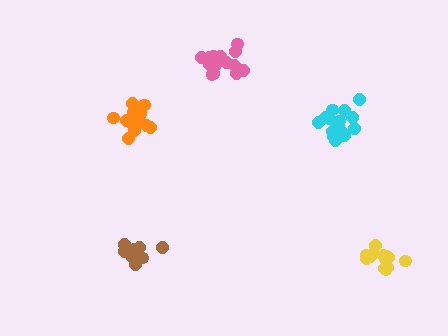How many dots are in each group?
Group 1: 12 dots, Group 2: 18 dots, Group 3: 16 dots, Group 4: 13 dots, Group 5: 18 dots (77 total).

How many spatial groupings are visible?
There are 5 spatial groupings.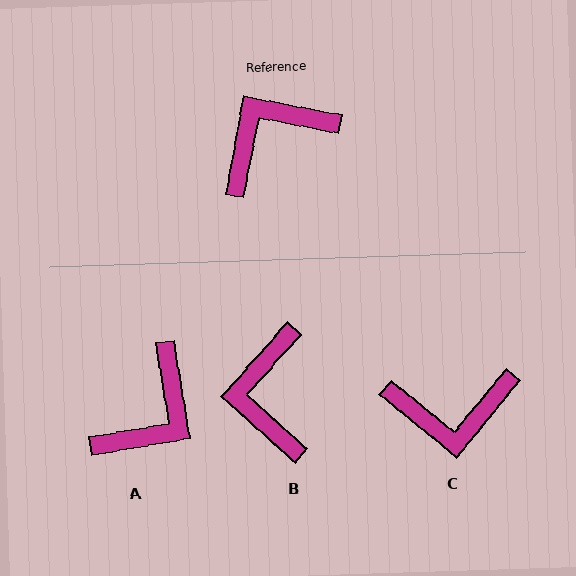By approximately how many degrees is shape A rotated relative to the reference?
Approximately 160 degrees clockwise.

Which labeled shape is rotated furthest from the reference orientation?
A, about 160 degrees away.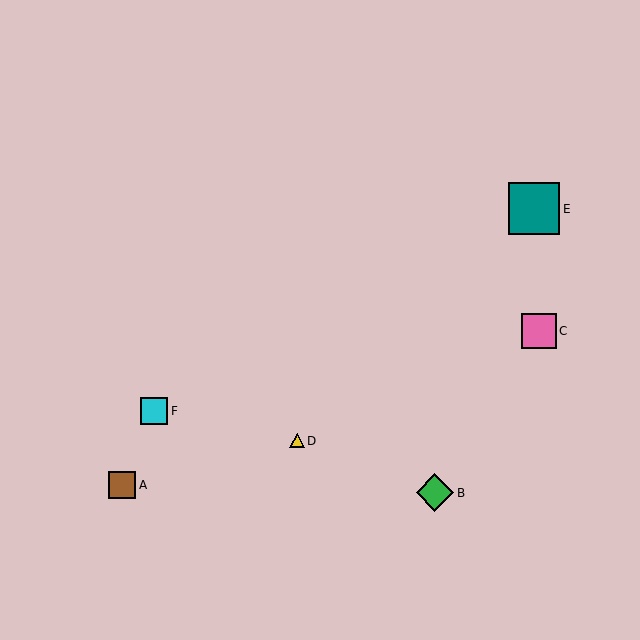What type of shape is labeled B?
Shape B is a green diamond.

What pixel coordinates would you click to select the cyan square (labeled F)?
Click at (154, 411) to select the cyan square F.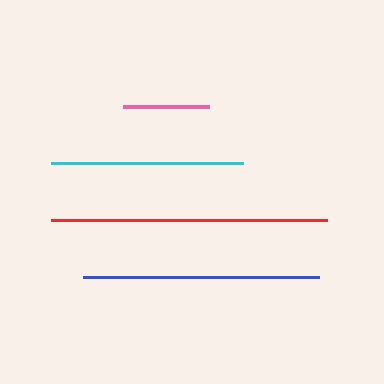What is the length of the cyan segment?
The cyan segment is approximately 192 pixels long.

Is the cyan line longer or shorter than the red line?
The red line is longer than the cyan line.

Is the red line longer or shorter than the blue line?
The red line is longer than the blue line.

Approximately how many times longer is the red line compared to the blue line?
The red line is approximately 1.2 times the length of the blue line.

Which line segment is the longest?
The red line is the longest at approximately 276 pixels.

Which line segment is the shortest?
The pink line is the shortest at approximately 86 pixels.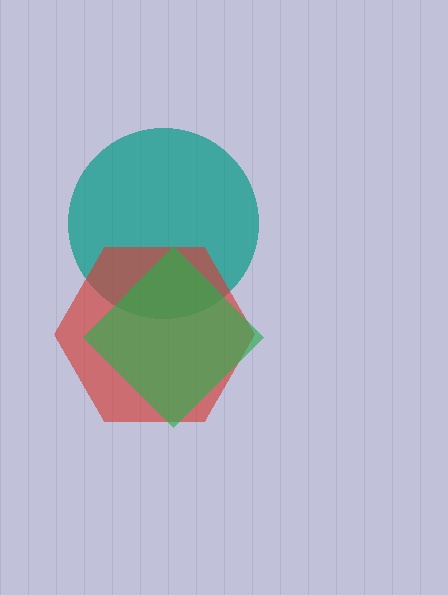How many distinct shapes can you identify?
There are 3 distinct shapes: a teal circle, a red hexagon, a green diamond.